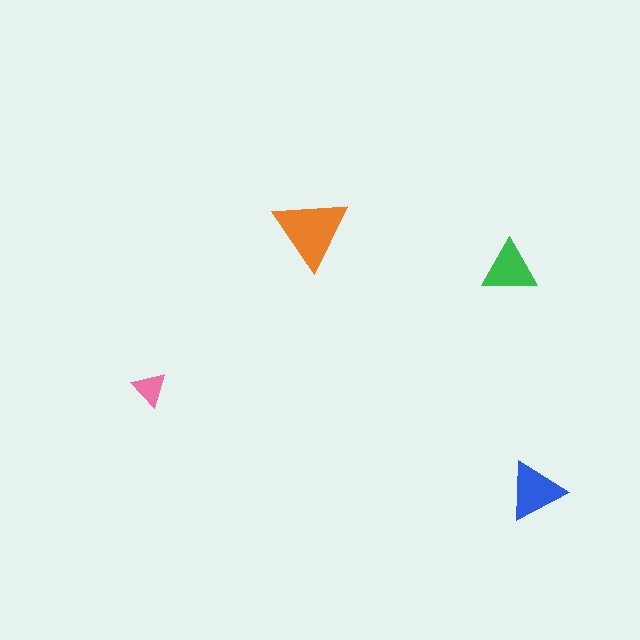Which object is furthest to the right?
The blue triangle is rightmost.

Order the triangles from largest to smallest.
the orange one, the blue one, the green one, the pink one.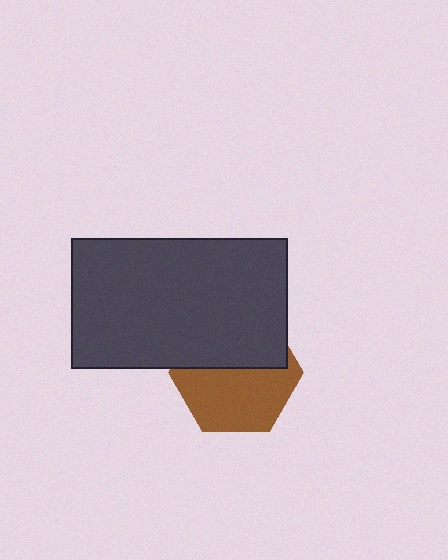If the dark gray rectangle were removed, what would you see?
You would see the complete brown hexagon.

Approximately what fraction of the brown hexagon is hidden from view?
Roughly 45% of the brown hexagon is hidden behind the dark gray rectangle.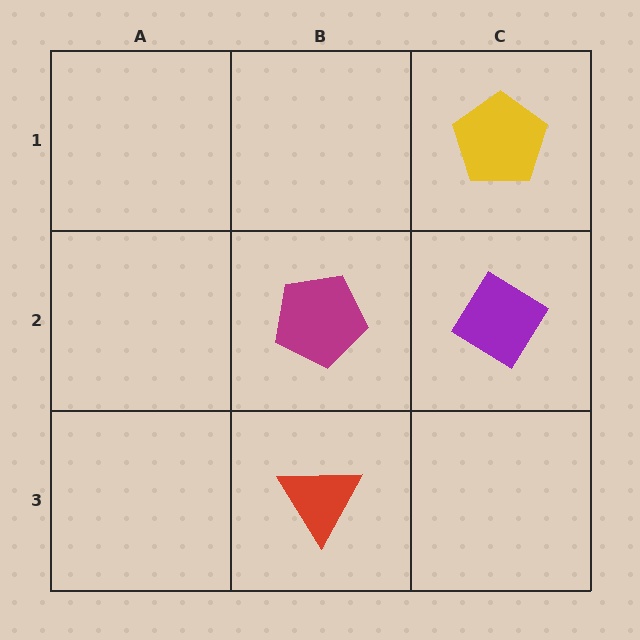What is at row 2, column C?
A purple diamond.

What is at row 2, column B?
A magenta pentagon.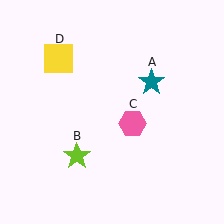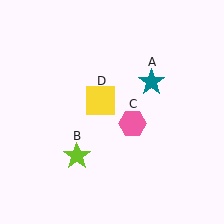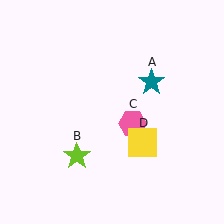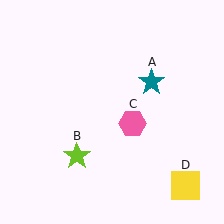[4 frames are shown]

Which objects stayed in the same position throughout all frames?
Teal star (object A) and lime star (object B) and pink hexagon (object C) remained stationary.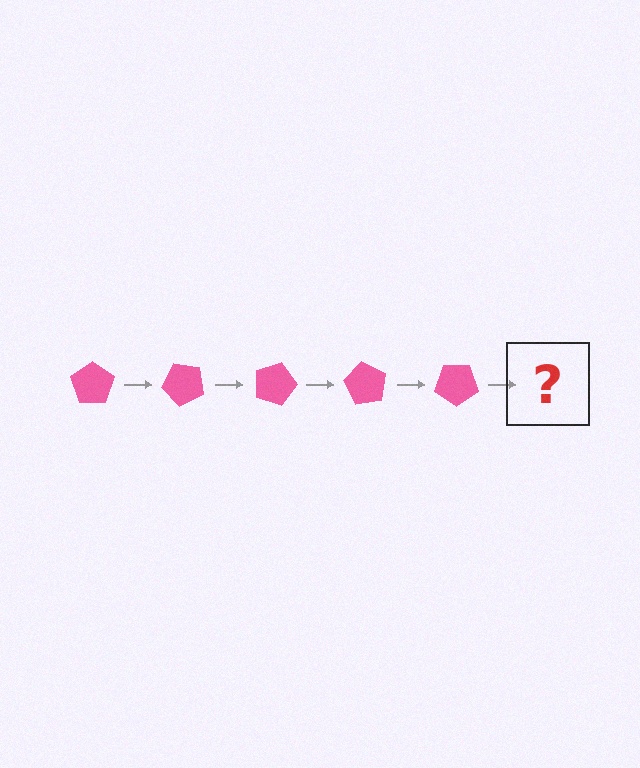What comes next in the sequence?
The next element should be a pink pentagon rotated 225 degrees.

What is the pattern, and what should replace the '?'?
The pattern is that the pentagon rotates 45 degrees each step. The '?' should be a pink pentagon rotated 225 degrees.